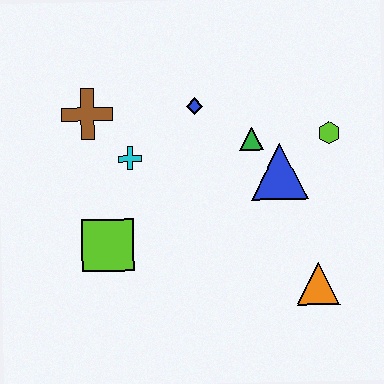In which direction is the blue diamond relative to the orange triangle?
The blue diamond is above the orange triangle.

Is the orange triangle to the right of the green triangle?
Yes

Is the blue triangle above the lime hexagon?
No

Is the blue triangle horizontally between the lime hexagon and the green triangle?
Yes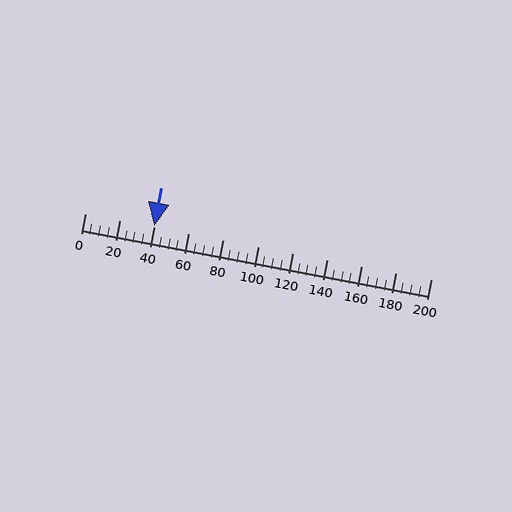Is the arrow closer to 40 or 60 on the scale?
The arrow is closer to 40.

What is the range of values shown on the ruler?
The ruler shows values from 0 to 200.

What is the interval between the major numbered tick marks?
The major tick marks are spaced 20 units apart.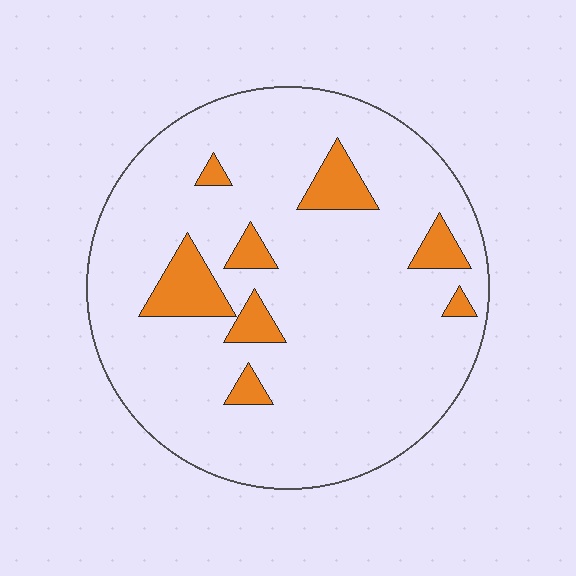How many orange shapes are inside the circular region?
8.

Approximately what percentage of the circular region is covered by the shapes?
Approximately 10%.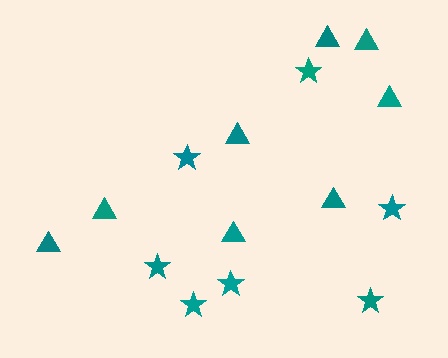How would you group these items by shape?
There are 2 groups: one group of triangles (8) and one group of stars (7).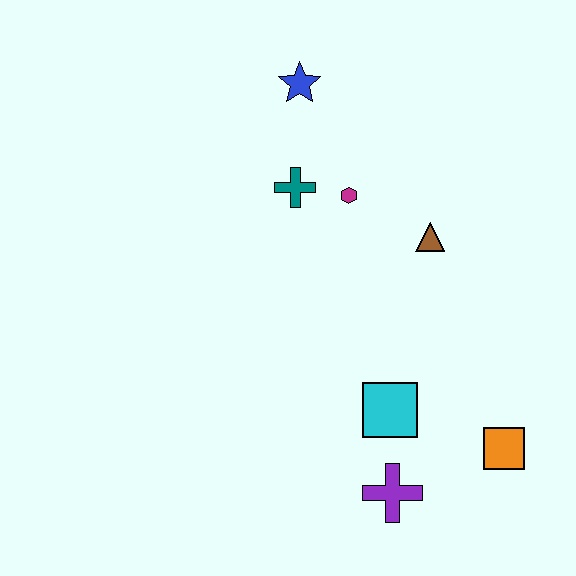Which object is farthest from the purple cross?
The blue star is farthest from the purple cross.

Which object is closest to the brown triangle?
The magenta hexagon is closest to the brown triangle.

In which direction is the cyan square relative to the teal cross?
The cyan square is below the teal cross.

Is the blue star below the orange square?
No